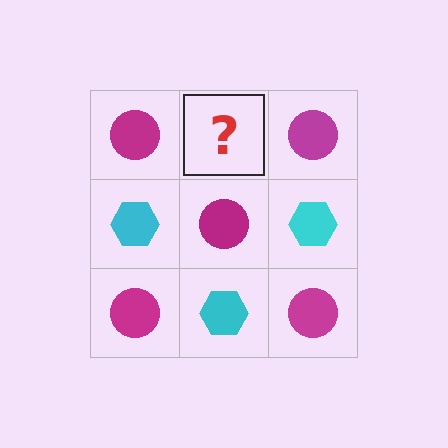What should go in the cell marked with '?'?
The missing cell should contain a cyan hexagon.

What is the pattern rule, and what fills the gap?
The rule is that it alternates magenta circle and cyan hexagon in a checkerboard pattern. The gap should be filled with a cyan hexagon.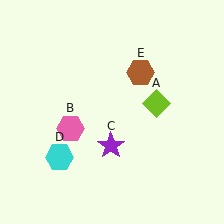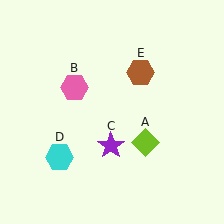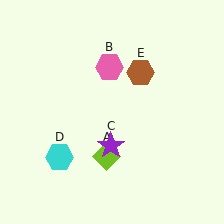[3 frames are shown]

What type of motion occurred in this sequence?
The lime diamond (object A), pink hexagon (object B) rotated clockwise around the center of the scene.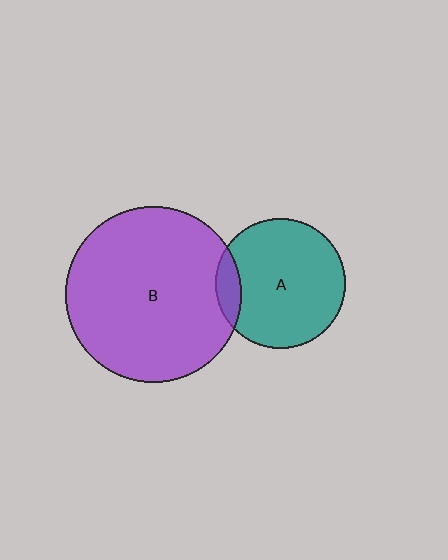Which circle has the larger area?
Circle B (purple).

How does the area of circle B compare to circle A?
Approximately 1.8 times.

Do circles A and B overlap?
Yes.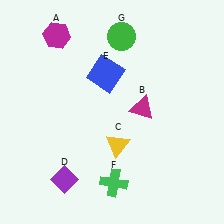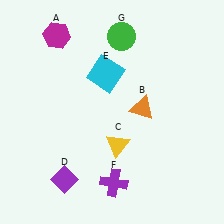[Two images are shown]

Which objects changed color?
B changed from magenta to orange. E changed from blue to cyan. F changed from green to purple.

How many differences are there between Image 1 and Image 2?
There are 3 differences between the two images.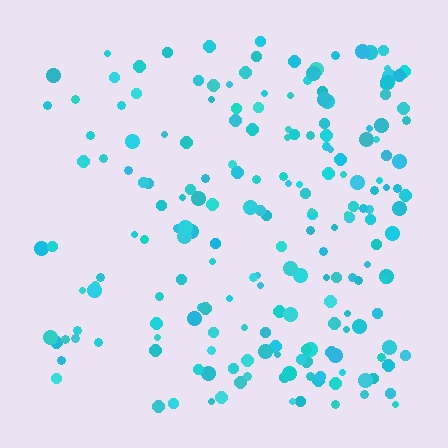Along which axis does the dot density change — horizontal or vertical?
Horizontal.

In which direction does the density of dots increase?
From left to right, with the right side densest.